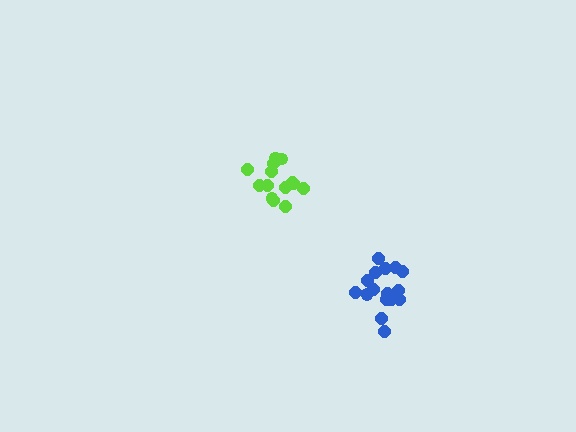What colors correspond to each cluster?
The clusters are colored: lime, blue.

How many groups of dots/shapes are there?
There are 2 groups.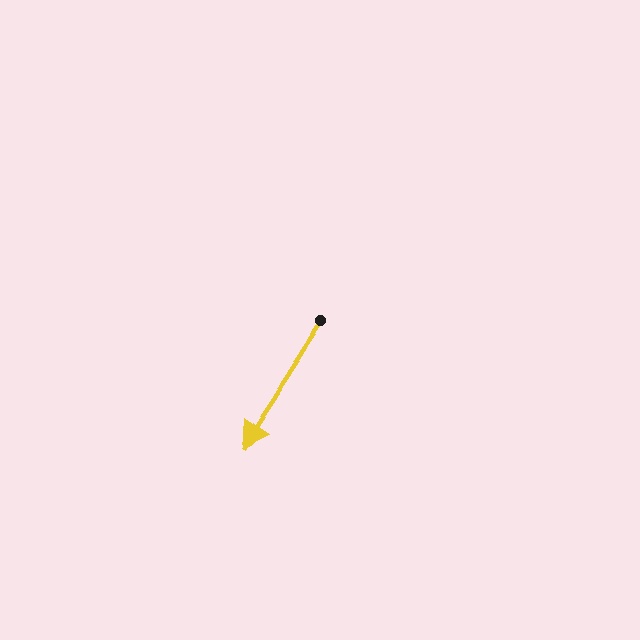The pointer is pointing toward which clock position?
Roughly 7 o'clock.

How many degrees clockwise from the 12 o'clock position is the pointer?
Approximately 213 degrees.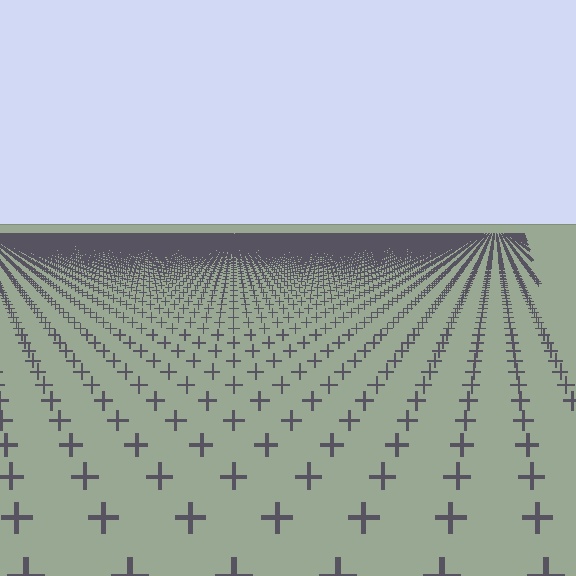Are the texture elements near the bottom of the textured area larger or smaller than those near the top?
Larger. Near the bottom, elements are closer to the viewer and appear at a bigger on-screen size.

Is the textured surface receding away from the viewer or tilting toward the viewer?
The surface is receding away from the viewer. Texture elements get smaller and denser toward the top.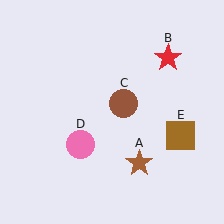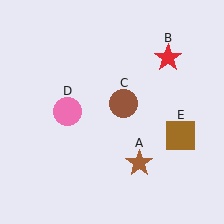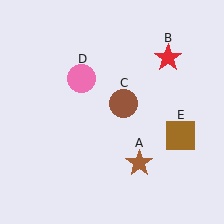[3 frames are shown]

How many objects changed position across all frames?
1 object changed position: pink circle (object D).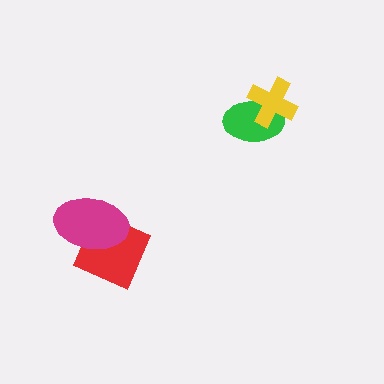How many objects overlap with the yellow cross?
1 object overlaps with the yellow cross.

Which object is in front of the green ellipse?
The yellow cross is in front of the green ellipse.